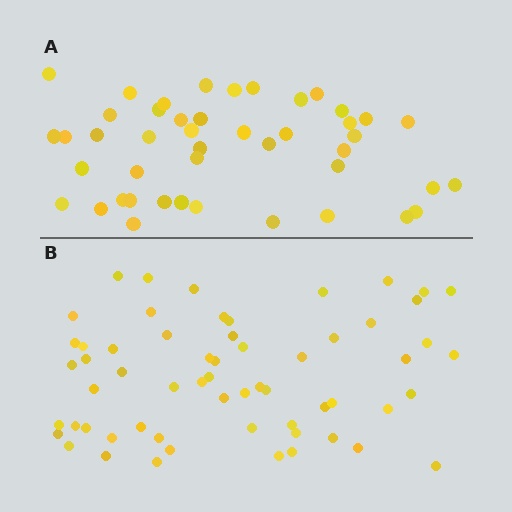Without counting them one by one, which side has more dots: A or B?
Region B (the bottom region) has more dots.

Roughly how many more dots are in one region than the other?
Region B has approximately 15 more dots than region A.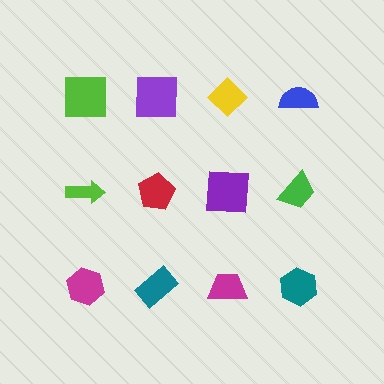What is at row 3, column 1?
A magenta hexagon.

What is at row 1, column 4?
A blue semicircle.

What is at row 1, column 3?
A yellow diamond.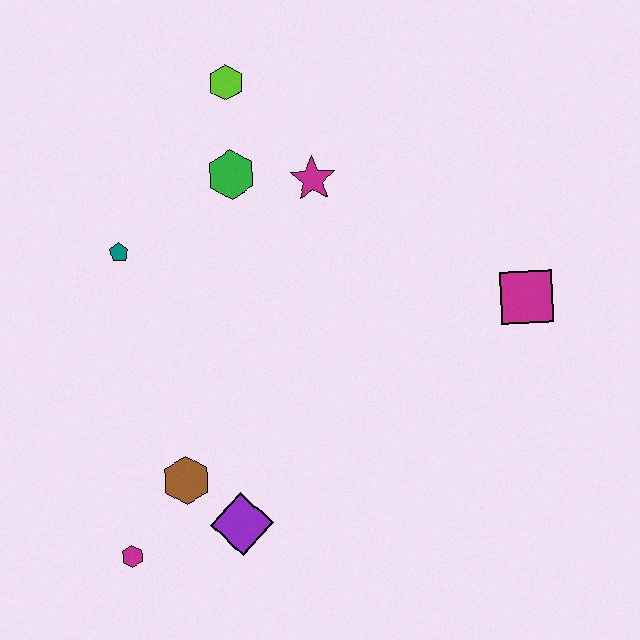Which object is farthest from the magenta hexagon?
The lime hexagon is farthest from the magenta hexagon.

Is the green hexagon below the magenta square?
No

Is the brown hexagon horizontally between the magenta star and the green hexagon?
No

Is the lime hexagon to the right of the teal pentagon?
Yes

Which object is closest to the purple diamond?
The brown hexagon is closest to the purple diamond.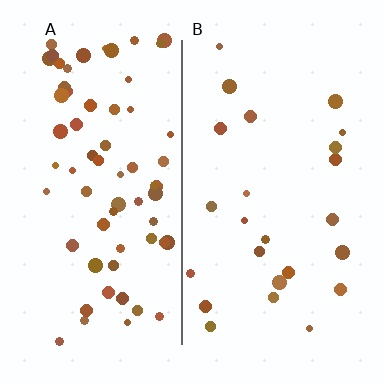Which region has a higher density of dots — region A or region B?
A (the left).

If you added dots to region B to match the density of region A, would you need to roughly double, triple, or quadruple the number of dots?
Approximately triple.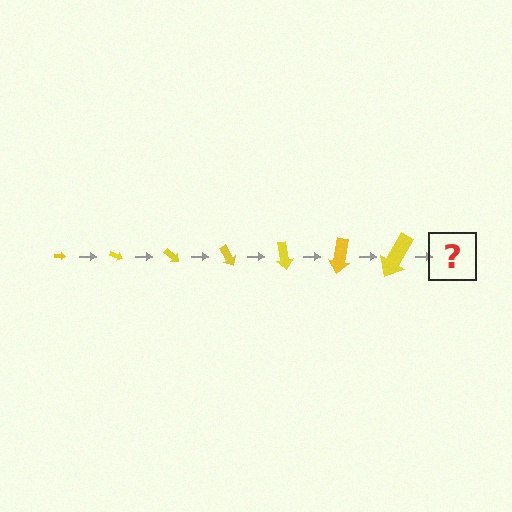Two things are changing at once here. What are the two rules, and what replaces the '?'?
The two rules are that the arrow grows larger each step and it rotates 20 degrees each step. The '?' should be an arrow, larger than the previous one and rotated 140 degrees from the start.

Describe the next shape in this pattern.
It should be an arrow, larger than the previous one and rotated 140 degrees from the start.